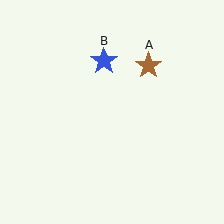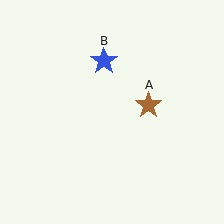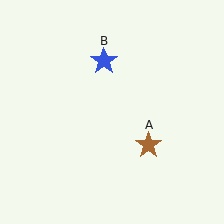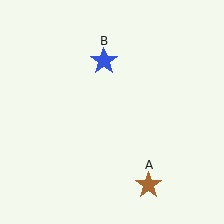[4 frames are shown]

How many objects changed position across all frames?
1 object changed position: brown star (object A).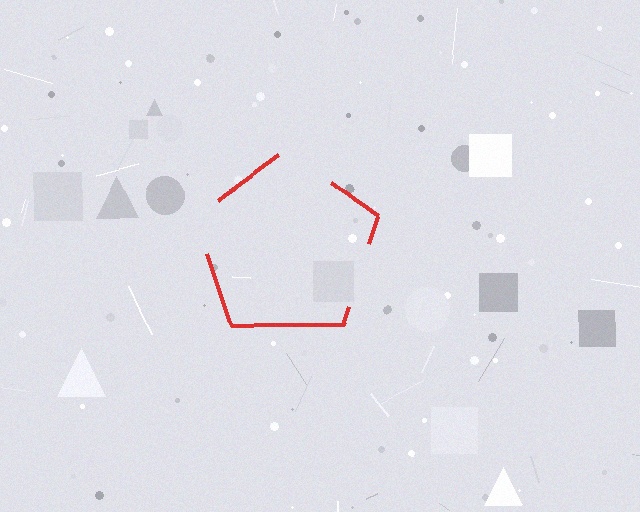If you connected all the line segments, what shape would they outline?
They would outline a pentagon.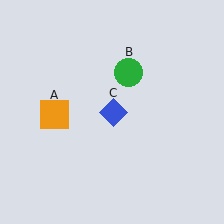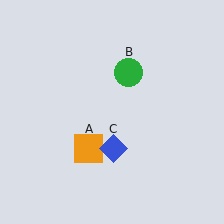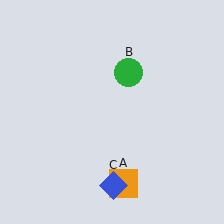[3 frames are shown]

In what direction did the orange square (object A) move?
The orange square (object A) moved down and to the right.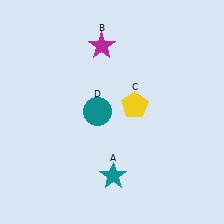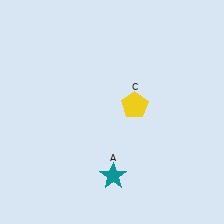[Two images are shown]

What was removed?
The magenta star (B), the teal circle (D) were removed in Image 2.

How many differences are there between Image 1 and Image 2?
There are 2 differences between the two images.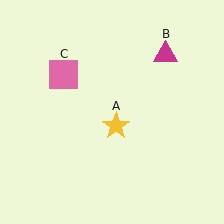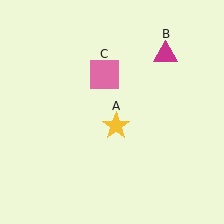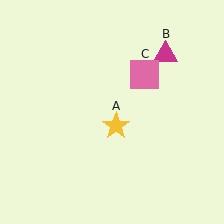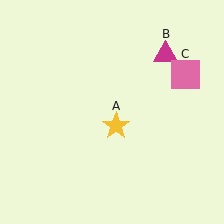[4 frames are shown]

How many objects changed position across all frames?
1 object changed position: pink square (object C).